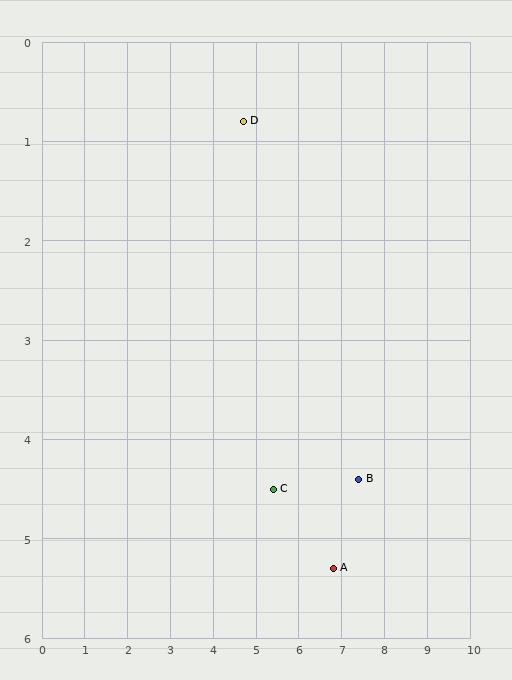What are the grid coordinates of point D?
Point D is at approximately (4.7, 0.8).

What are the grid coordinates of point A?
Point A is at approximately (6.8, 5.3).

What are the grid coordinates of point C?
Point C is at approximately (5.4, 4.5).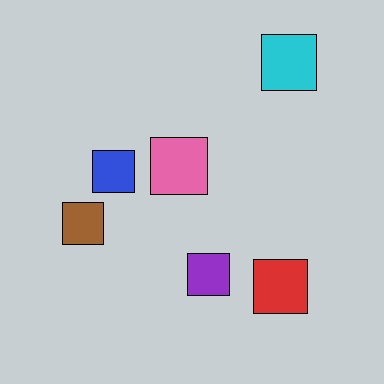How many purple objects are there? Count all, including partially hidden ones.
There is 1 purple object.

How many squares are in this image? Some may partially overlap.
There are 6 squares.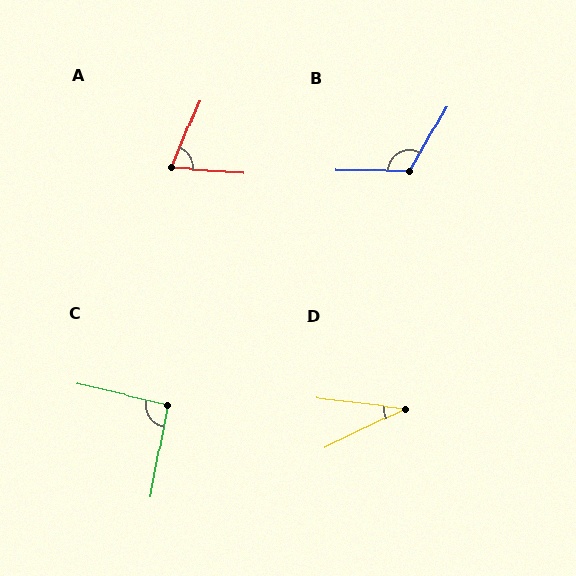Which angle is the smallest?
D, at approximately 32 degrees.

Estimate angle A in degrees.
Approximately 71 degrees.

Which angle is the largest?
B, at approximately 119 degrees.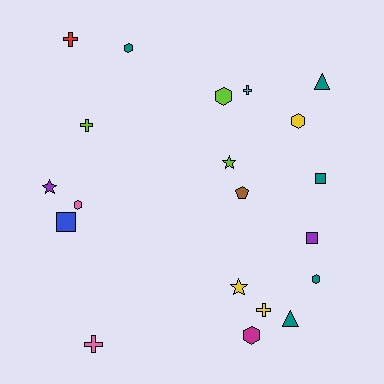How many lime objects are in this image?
There are 3 lime objects.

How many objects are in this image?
There are 20 objects.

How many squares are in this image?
There are 3 squares.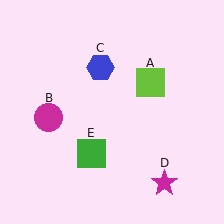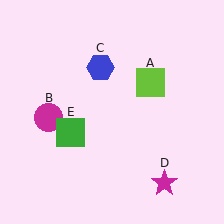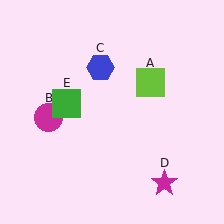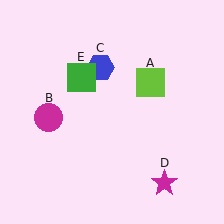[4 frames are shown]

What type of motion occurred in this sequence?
The green square (object E) rotated clockwise around the center of the scene.